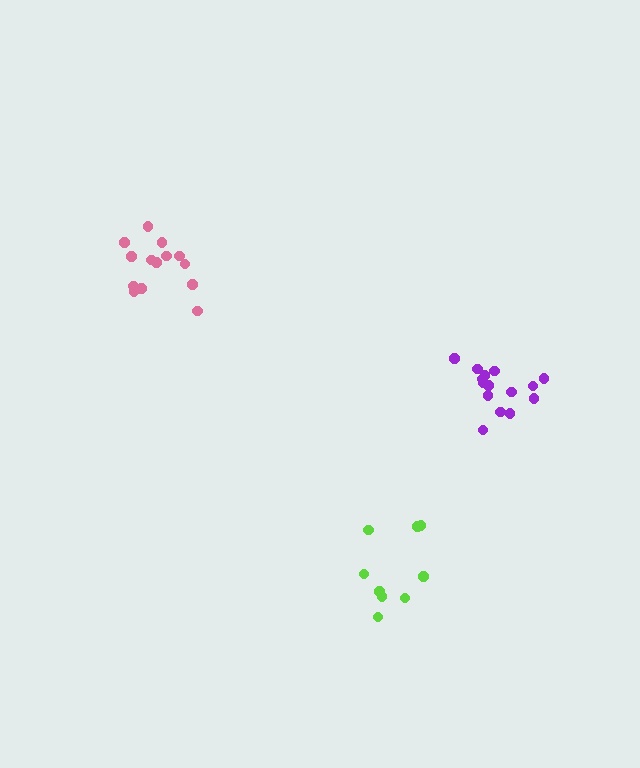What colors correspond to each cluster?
The clusters are colored: lime, pink, purple.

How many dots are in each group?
Group 1: 9 dots, Group 2: 14 dots, Group 3: 15 dots (38 total).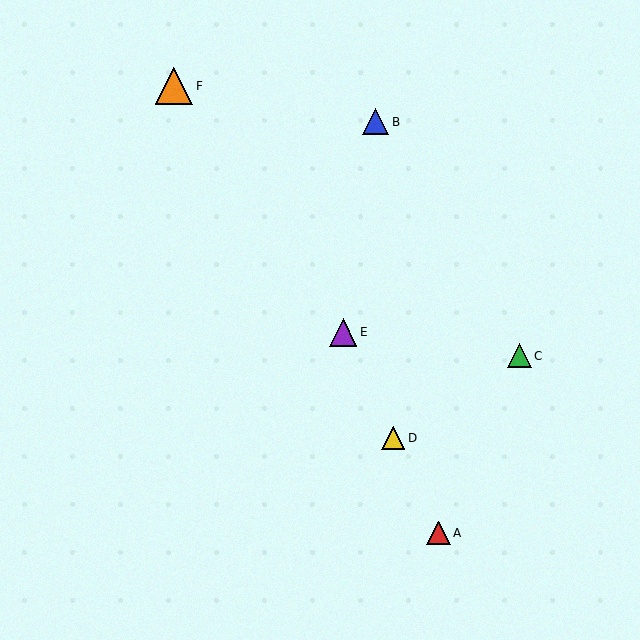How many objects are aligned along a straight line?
3 objects (A, D, E) are aligned along a straight line.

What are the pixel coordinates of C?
Object C is at (519, 356).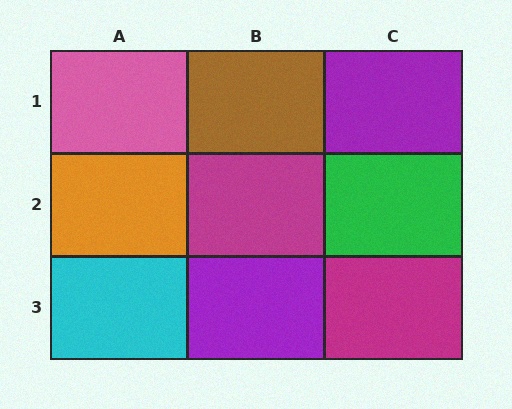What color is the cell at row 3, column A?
Cyan.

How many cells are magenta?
2 cells are magenta.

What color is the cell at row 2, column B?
Magenta.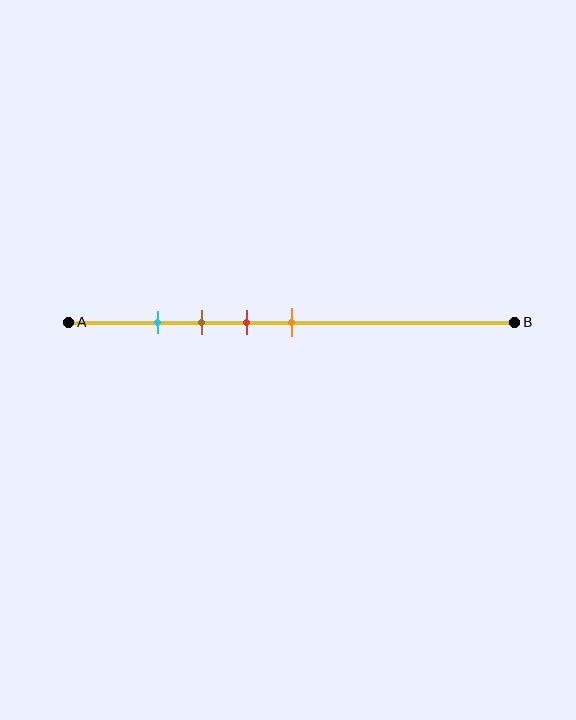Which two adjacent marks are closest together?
The cyan and brown marks are the closest adjacent pair.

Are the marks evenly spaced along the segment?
Yes, the marks are approximately evenly spaced.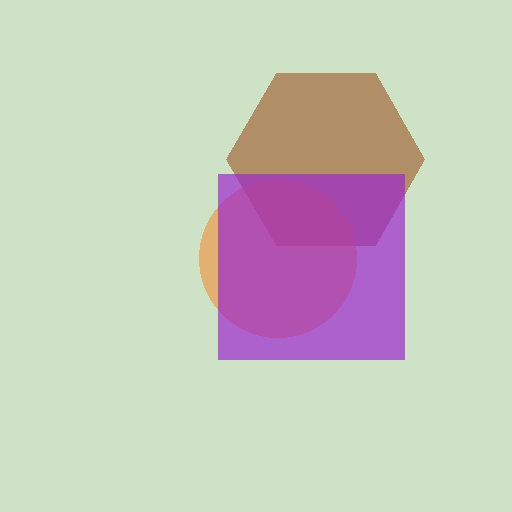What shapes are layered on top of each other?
The layered shapes are: a brown hexagon, an orange circle, a purple square.